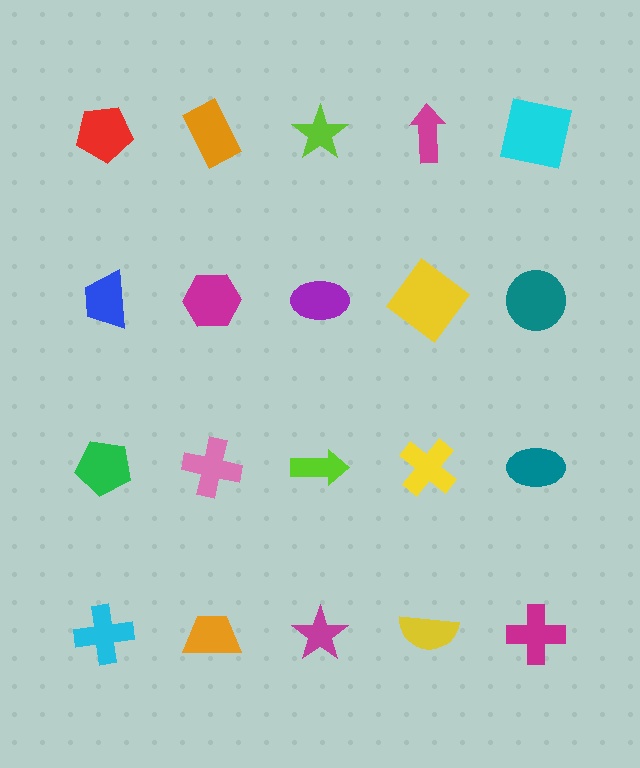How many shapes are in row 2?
5 shapes.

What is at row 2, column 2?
A magenta hexagon.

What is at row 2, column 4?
A yellow diamond.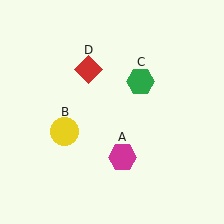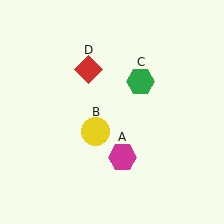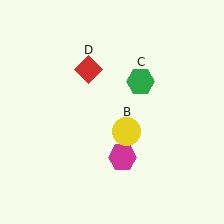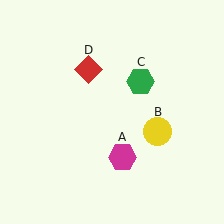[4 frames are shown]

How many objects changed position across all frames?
1 object changed position: yellow circle (object B).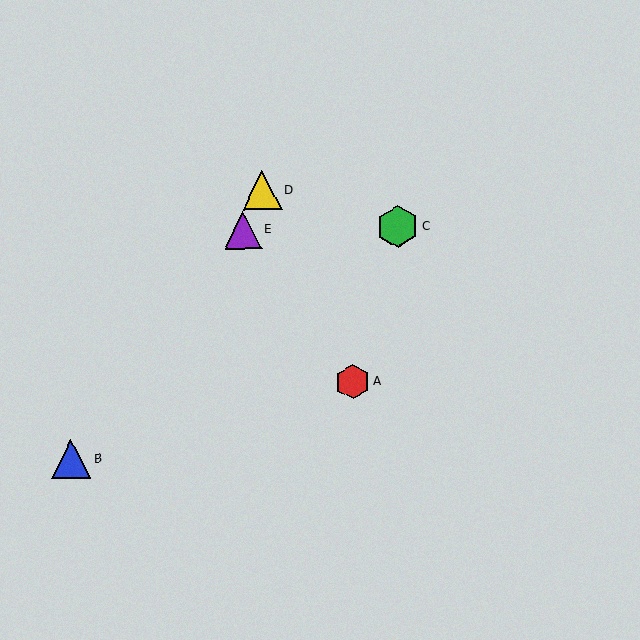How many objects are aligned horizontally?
2 objects (C, E) are aligned horizontally.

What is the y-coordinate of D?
Object D is at y≈190.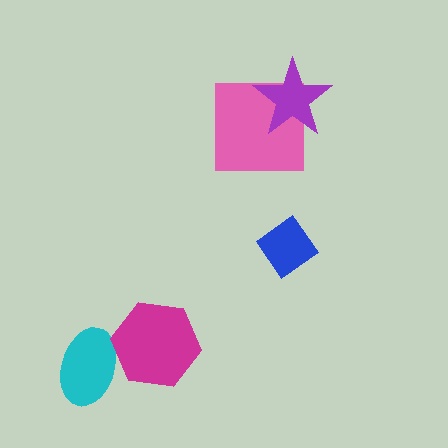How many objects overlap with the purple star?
1 object overlaps with the purple star.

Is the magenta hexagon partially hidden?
No, no other shape covers it.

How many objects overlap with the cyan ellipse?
1 object overlaps with the cyan ellipse.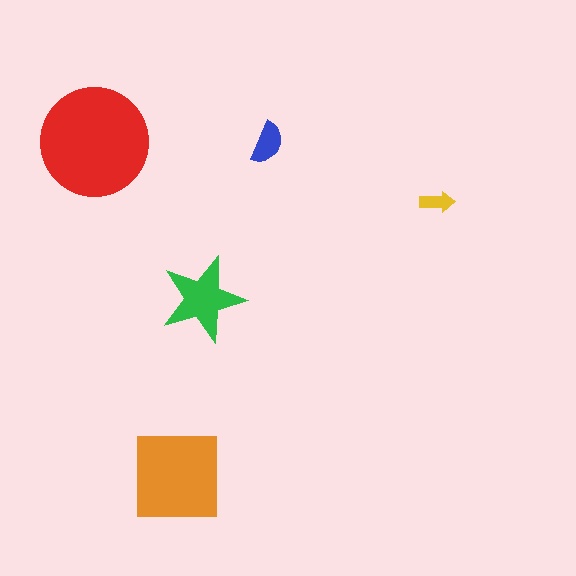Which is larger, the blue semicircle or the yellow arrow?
The blue semicircle.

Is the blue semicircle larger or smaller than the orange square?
Smaller.